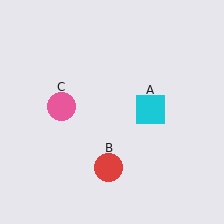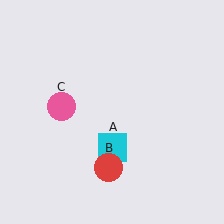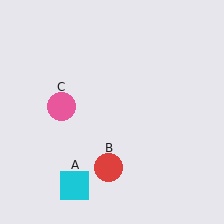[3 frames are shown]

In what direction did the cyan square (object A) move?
The cyan square (object A) moved down and to the left.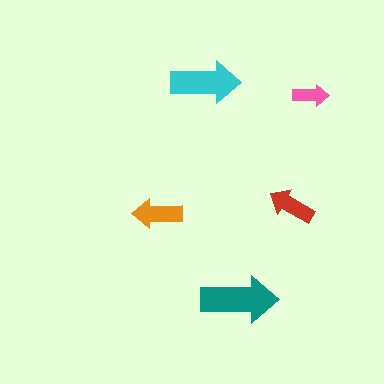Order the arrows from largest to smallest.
the teal one, the cyan one, the orange one, the red one, the pink one.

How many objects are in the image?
There are 5 objects in the image.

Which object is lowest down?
The teal arrow is bottommost.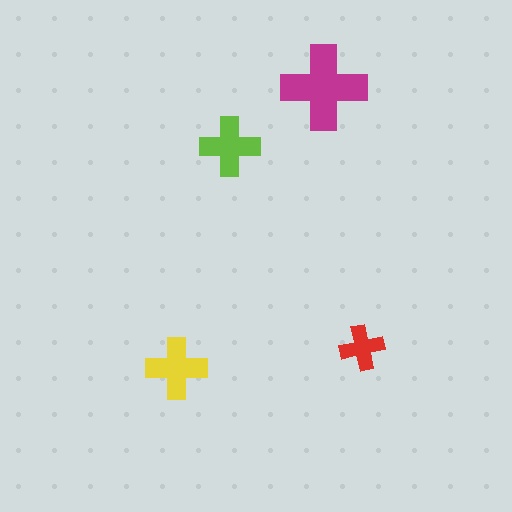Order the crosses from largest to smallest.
the magenta one, the yellow one, the lime one, the red one.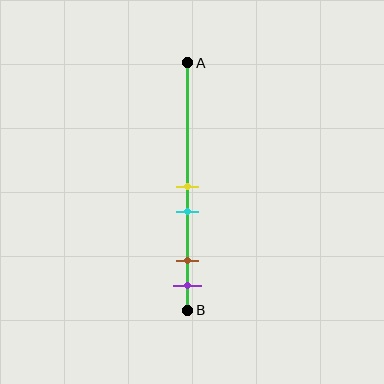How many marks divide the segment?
There are 4 marks dividing the segment.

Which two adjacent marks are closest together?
The yellow and cyan marks are the closest adjacent pair.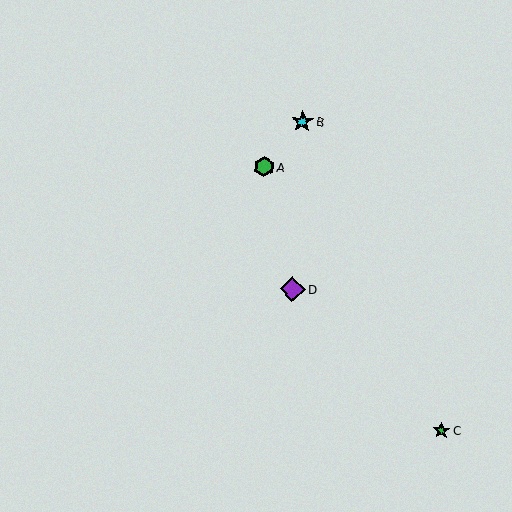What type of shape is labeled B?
Shape B is a cyan star.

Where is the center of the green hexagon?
The center of the green hexagon is at (264, 167).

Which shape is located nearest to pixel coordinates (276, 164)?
The green hexagon (labeled A) at (264, 167) is nearest to that location.